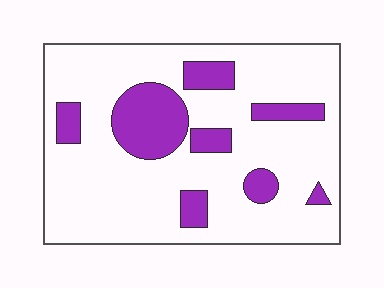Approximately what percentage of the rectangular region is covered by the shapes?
Approximately 20%.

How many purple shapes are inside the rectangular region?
8.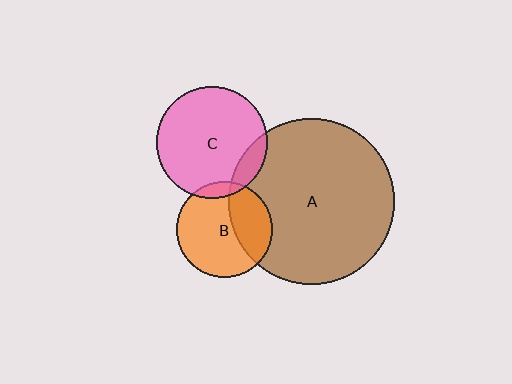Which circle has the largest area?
Circle A (brown).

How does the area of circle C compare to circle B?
Approximately 1.4 times.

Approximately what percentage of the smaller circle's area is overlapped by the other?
Approximately 10%.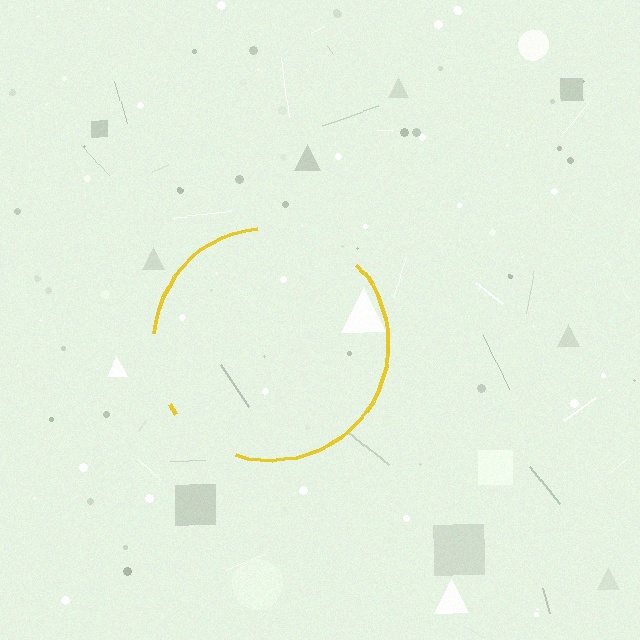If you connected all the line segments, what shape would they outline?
They would outline a circle.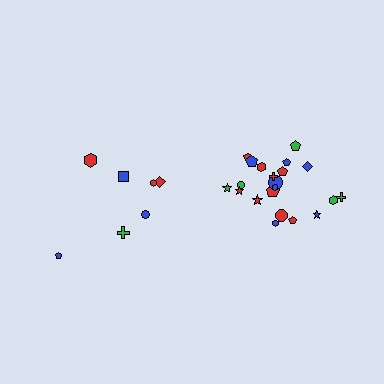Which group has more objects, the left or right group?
The right group.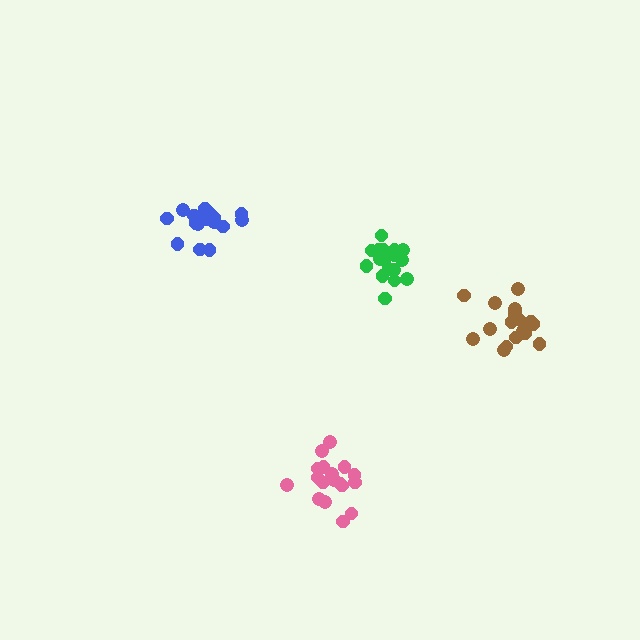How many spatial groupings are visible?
There are 4 spatial groupings.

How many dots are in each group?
Group 1: 18 dots, Group 2: 17 dots, Group 3: 18 dots, Group 4: 17 dots (70 total).